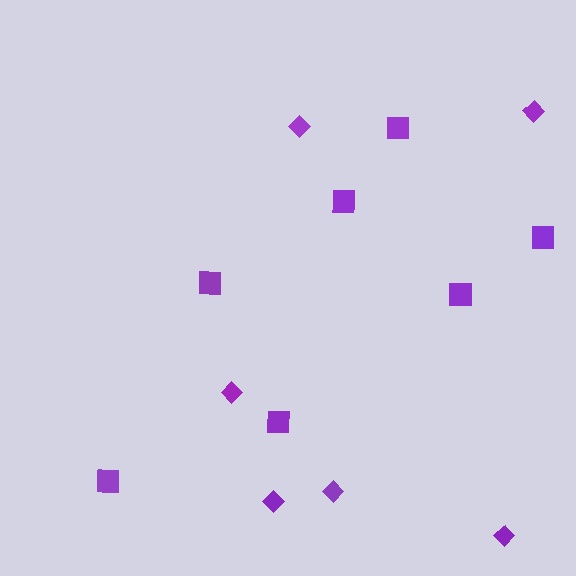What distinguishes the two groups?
There are 2 groups: one group of squares (7) and one group of diamonds (6).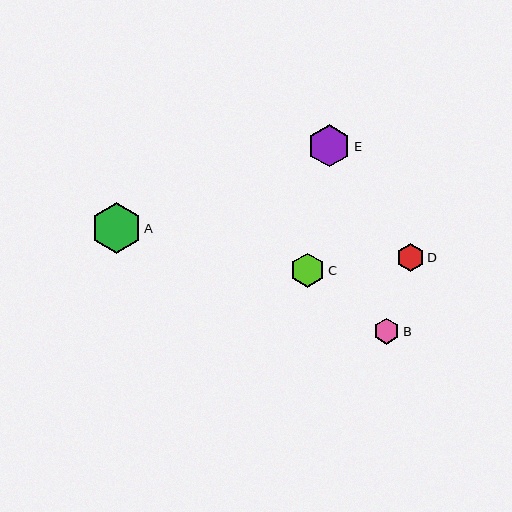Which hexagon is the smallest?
Hexagon B is the smallest with a size of approximately 26 pixels.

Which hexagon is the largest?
Hexagon A is the largest with a size of approximately 51 pixels.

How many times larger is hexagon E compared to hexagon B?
Hexagon E is approximately 1.6 times the size of hexagon B.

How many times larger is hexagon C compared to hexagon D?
Hexagon C is approximately 1.3 times the size of hexagon D.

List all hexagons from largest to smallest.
From largest to smallest: A, E, C, D, B.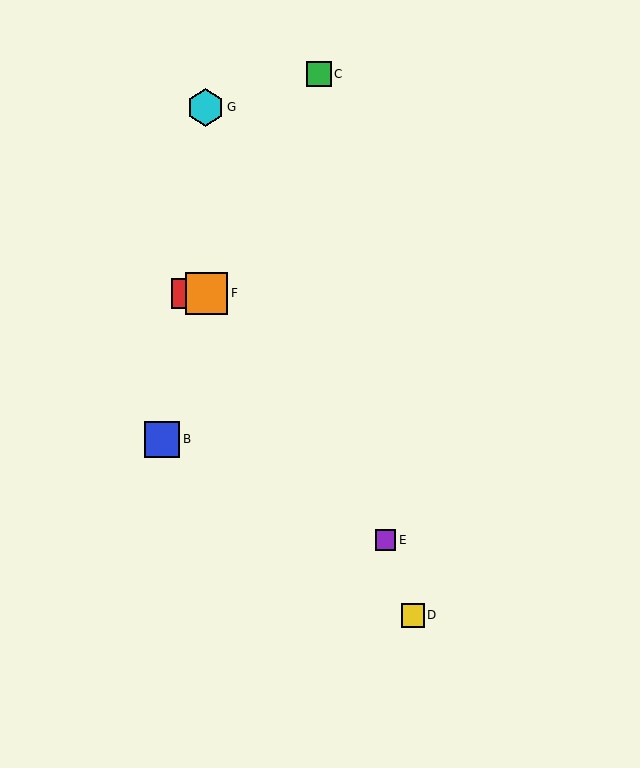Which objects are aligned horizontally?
Objects A, F are aligned horizontally.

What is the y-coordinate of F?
Object F is at y≈293.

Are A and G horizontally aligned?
No, A is at y≈293 and G is at y≈107.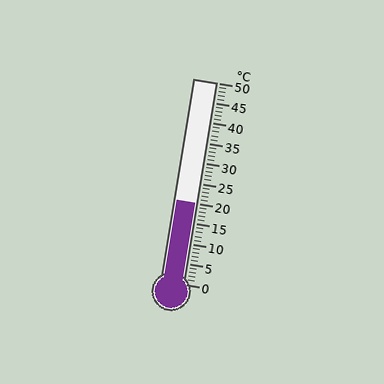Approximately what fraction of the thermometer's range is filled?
The thermometer is filled to approximately 40% of its range.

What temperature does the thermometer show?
The thermometer shows approximately 20°C.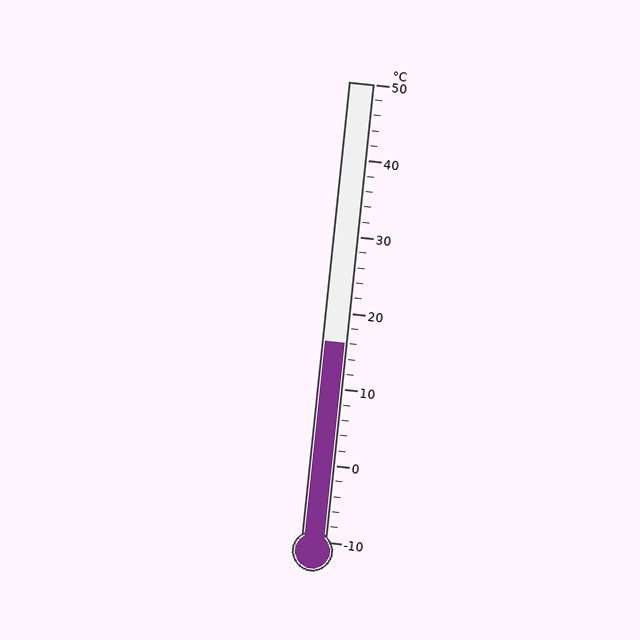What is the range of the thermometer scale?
The thermometer scale ranges from -10°C to 50°C.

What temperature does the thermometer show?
The thermometer shows approximately 16°C.